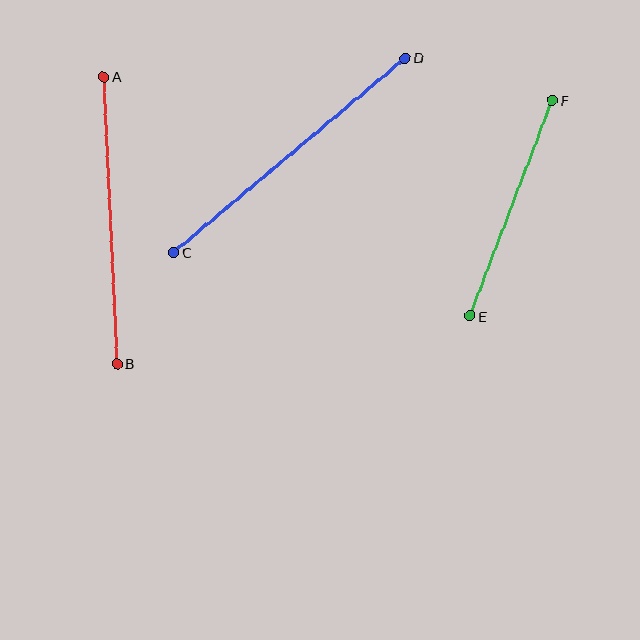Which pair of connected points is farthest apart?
Points C and D are farthest apart.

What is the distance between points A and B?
The distance is approximately 287 pixels.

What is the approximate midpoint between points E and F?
The midpoint is at approximately (511, 208) pixels.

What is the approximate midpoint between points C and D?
The midpoint is at approximately (290, 155) pixels.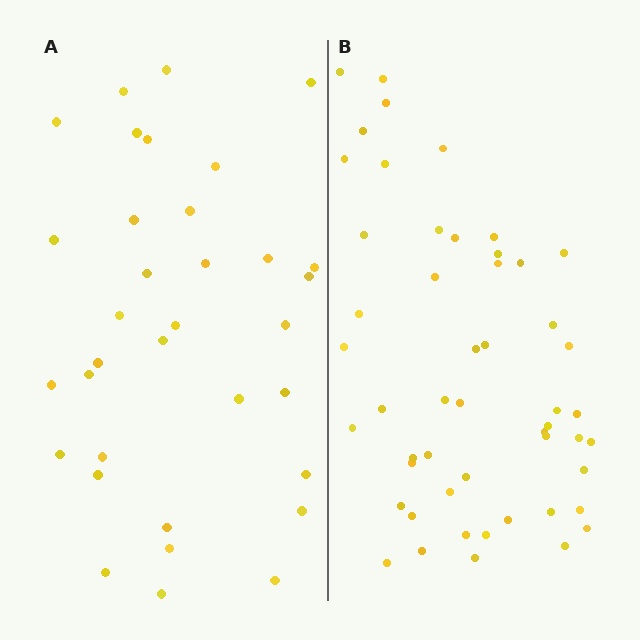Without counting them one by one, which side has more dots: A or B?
Region B (the right region) has more dots.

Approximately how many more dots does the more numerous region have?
Region B has approximately 15 more dots than region A.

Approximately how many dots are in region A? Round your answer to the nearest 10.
About 30 dots. (The exact count is 34, which rounds to 30.)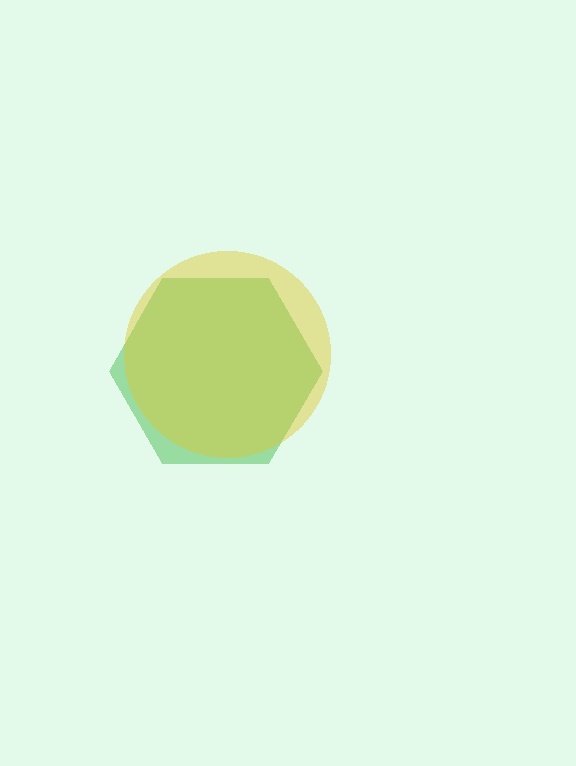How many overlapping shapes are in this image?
There are 2 overlapping shapes in the image.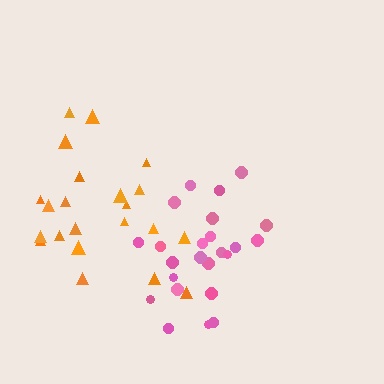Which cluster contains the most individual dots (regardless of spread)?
Pink (24).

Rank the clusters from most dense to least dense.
pink, orange.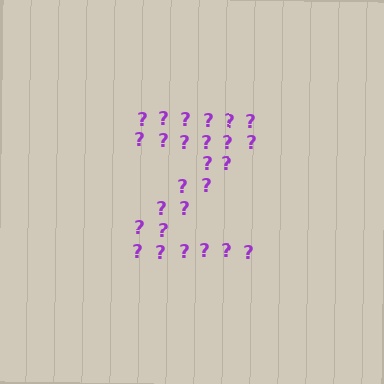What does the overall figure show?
The overall figure shows the letter Z.